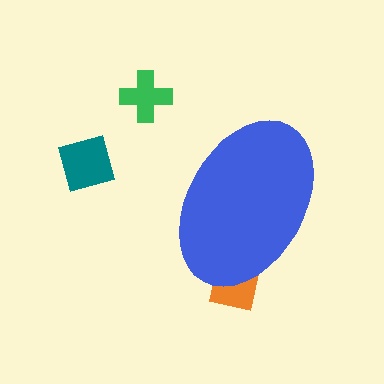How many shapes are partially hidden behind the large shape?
1 shape is partially hidden.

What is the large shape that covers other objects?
A blue ellipse.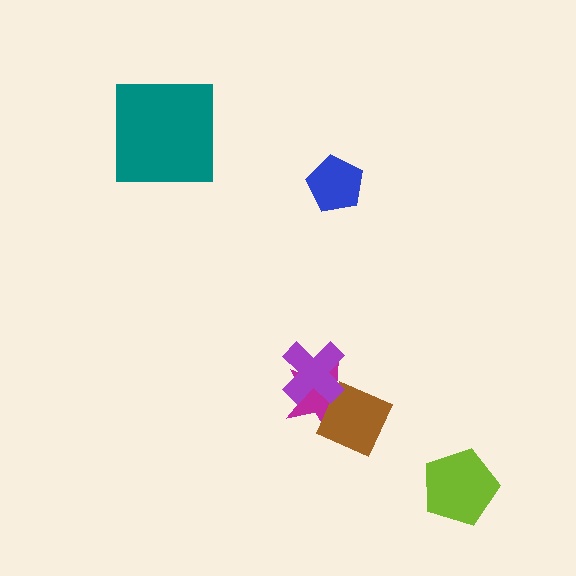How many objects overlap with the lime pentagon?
0 objects overlap with the lime pentagon.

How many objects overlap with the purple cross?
2 objects overlap with the purple cross.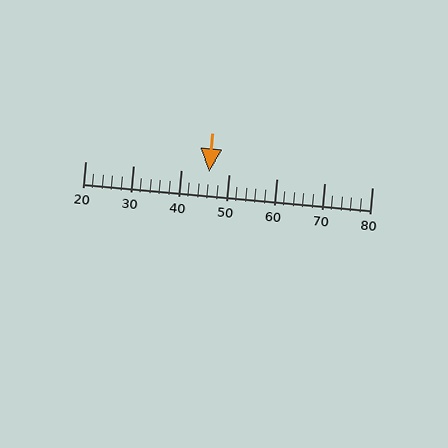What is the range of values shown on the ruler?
The ruler shows values from 20 to 80.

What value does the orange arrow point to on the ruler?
The orange arrow points to approximately 46.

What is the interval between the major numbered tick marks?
The major tick marks are spaced 10 units apart.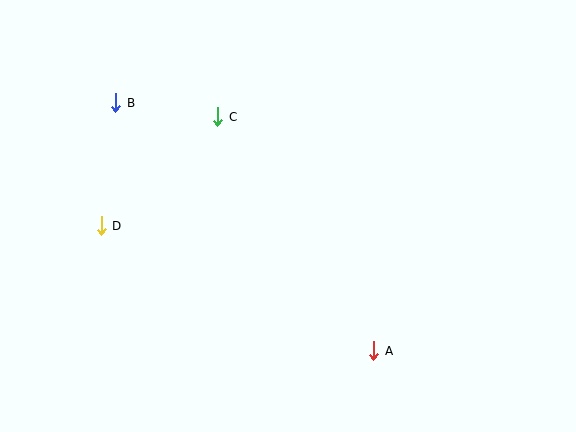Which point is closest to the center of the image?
Point C at (218, 117) is closest to the center.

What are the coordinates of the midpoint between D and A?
The midpoint between D and A is at (237, 288).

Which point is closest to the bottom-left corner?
Point D is closest to the bottom-left corner.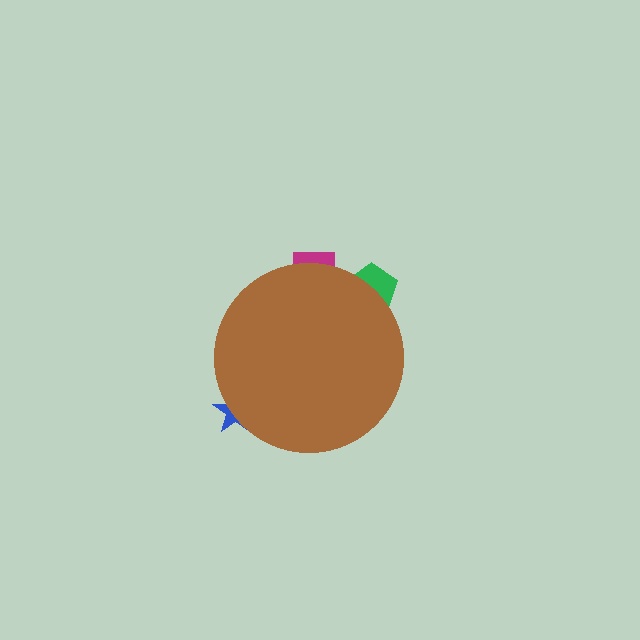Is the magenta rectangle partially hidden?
Yes, the magenta rectangle is partially hidden behind the brown circle.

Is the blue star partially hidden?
Yes, the blue star is partially hidden behind the brown circle.